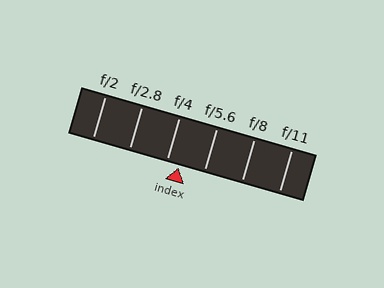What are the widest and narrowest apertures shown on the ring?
The widest aperture shown is f/2 and the narrowest is f/11.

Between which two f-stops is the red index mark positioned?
The index mark is between f/4 and f/5.6.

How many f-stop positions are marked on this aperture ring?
There are 6 f-stop positions marked.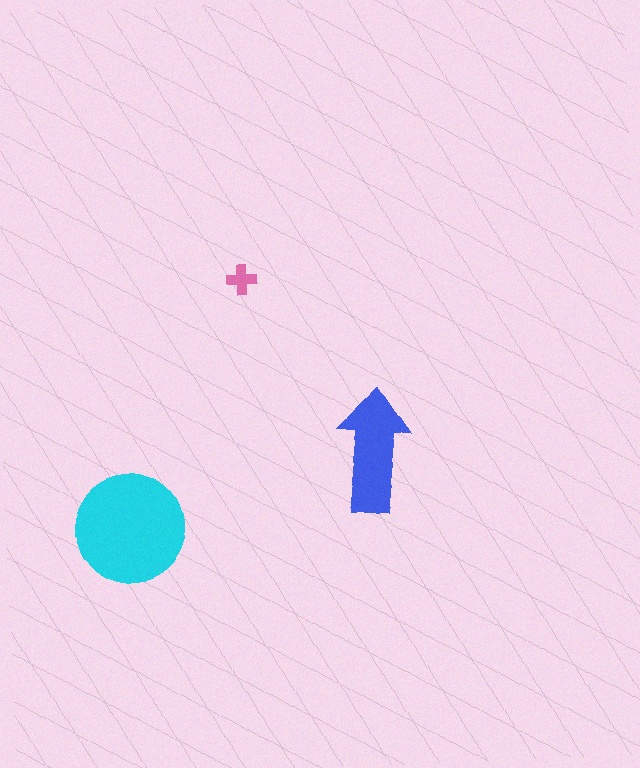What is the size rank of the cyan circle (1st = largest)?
1st.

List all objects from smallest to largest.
The pink cross, the blue arrow, the cyan circle.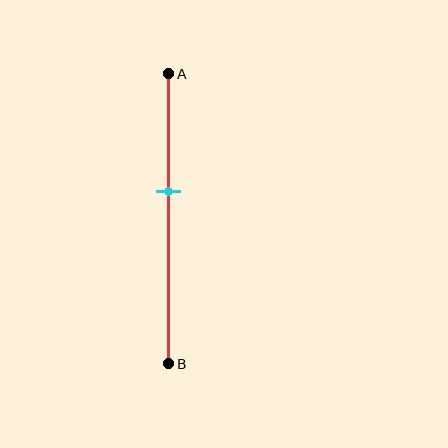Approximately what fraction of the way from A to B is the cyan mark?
The cyan mark is approximately 40% of the way from A to B.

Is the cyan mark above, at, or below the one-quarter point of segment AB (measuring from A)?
The cyan mark is below the one-quarter point of segment AB.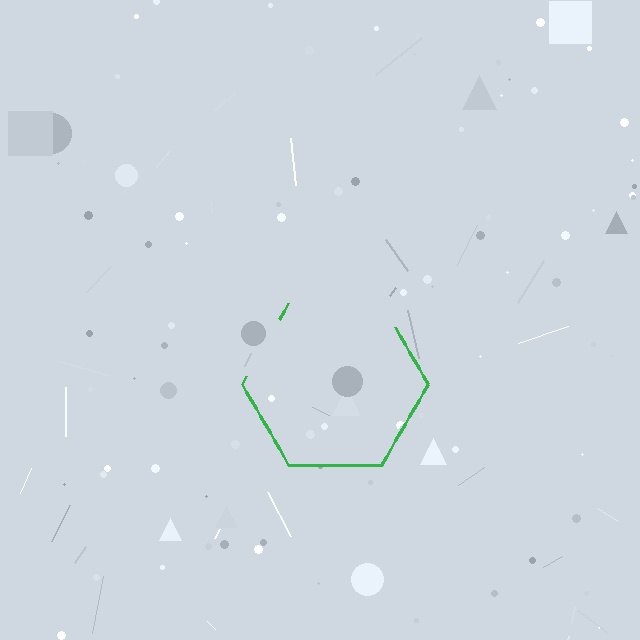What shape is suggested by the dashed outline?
The dashed outline suggests a hexagon.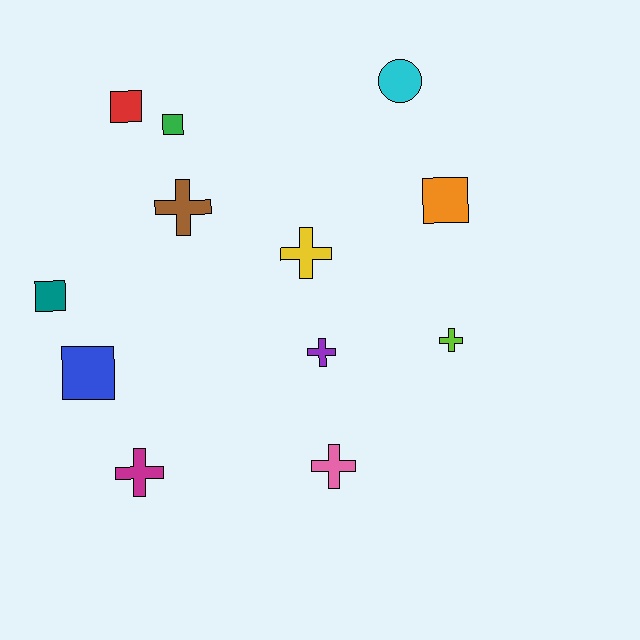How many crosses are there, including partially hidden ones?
There are 6 crosses.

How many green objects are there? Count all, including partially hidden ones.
There is 1 green object.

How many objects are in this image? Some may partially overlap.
There are 12 objects.